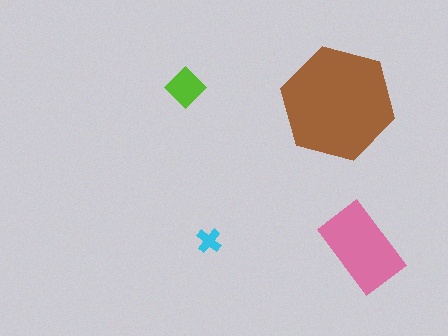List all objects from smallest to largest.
The cyan cross, the lime diamond, the pink rectangle, the brown hexagon.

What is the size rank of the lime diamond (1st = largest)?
3rd.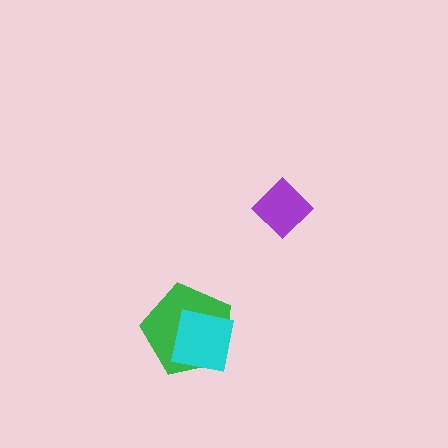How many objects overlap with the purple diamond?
0 objects overlap with the purple diamond.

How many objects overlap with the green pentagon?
1 object overlaps with the green pentagon.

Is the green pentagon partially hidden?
Yes, it is partially covered by another shape.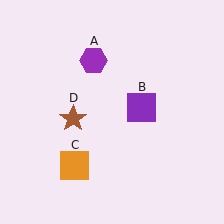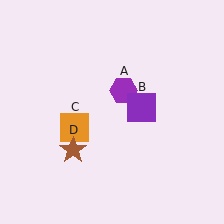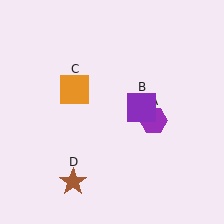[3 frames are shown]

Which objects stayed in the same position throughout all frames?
Purple square (object B) remained stationary.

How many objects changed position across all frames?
3 objects changed position: purple hexagon (object A), orange square (object C), brown star (object D).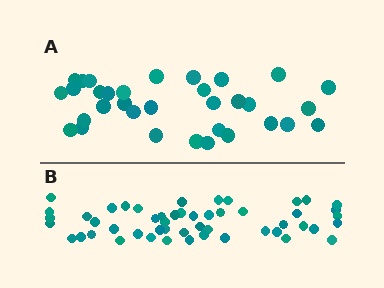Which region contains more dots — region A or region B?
Region B (the bottom region) has more dots.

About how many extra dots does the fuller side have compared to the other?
Region B has approximately 20 more dots than region A.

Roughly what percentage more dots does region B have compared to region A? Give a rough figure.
About 55% more.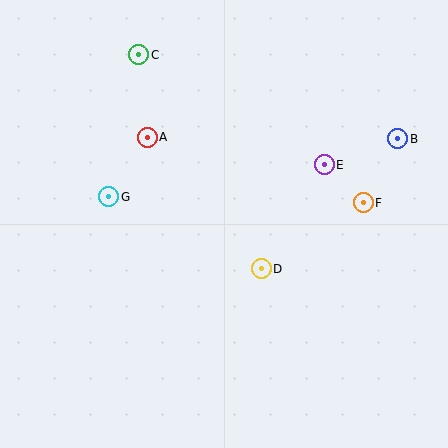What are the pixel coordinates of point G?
Point G is at (109, 197).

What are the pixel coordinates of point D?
Point D is at (261, 269).